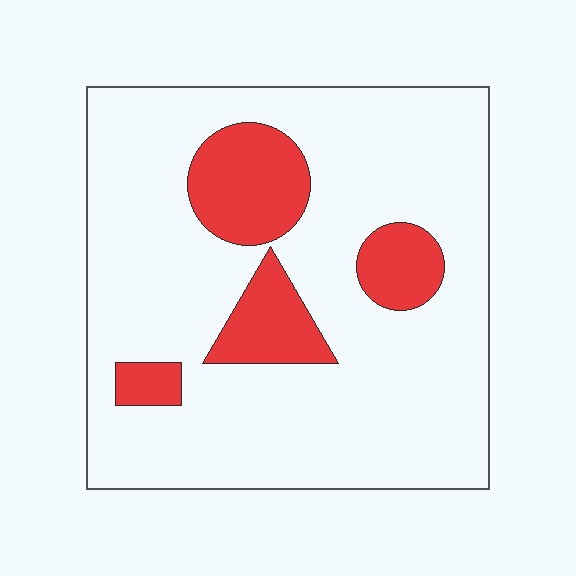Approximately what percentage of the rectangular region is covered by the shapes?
Approximately 20%.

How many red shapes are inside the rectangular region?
4.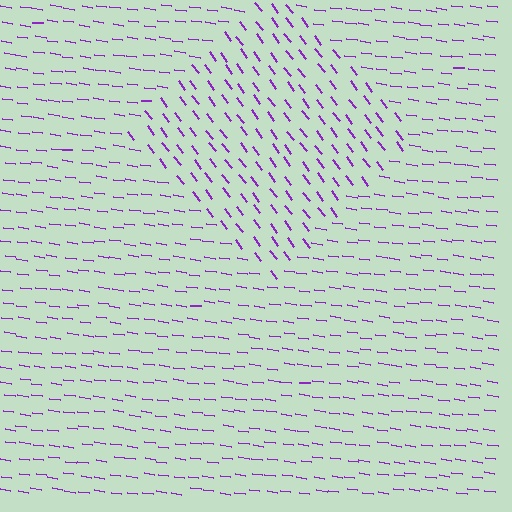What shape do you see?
I see a diamond.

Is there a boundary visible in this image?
Yes, there is a texture boundary formed by a change in line orientation.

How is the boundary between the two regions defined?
The boundary is defined purely by a change in line orientation (approximately 45 degrees difference). All lines are the same color and thickness.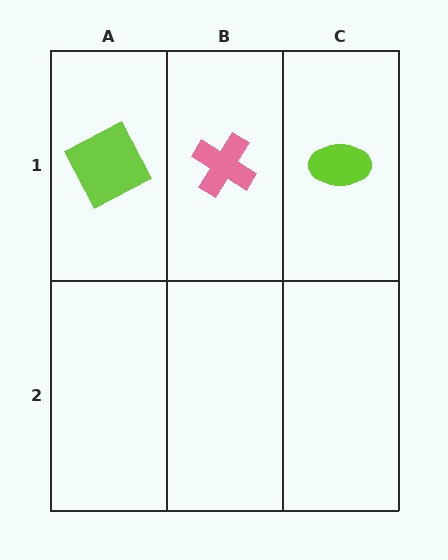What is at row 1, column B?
A pink cross.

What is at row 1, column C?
A lime ellipse.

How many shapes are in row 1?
3 shapes.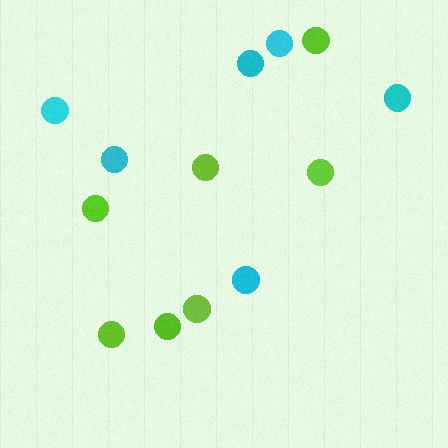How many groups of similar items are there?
There are 2 groups: one group of lime circles (7) and one group of cyan circles (6).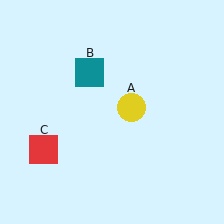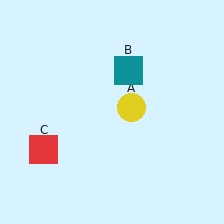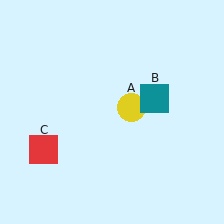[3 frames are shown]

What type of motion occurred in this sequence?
The teal square (object B) rotated clockwise around the center of the scene.